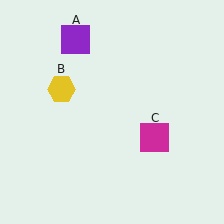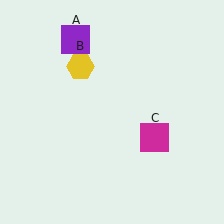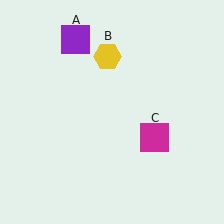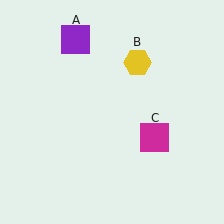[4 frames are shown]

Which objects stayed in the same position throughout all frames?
Purple square (object A) and magenta square (object C) remained stationary.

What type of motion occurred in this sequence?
The yellow hexagon (object B) rotated clockwise around the center of the scene.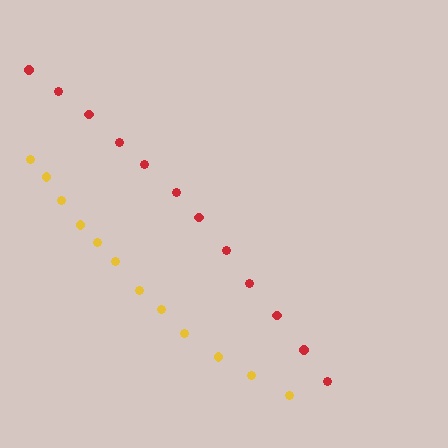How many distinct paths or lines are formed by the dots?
There are 2 distinct paths.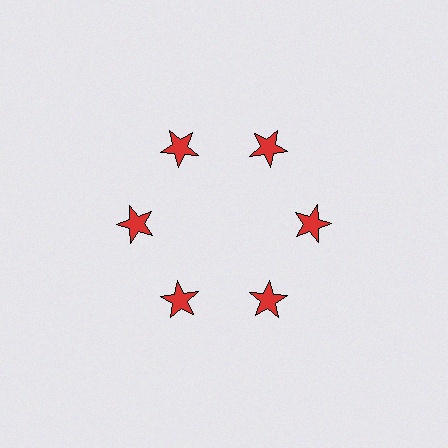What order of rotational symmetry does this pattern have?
This pattern has 6-fold rotational symmetry.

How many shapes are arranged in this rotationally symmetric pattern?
There are 6 shapes, arranged in 6 groups of 1.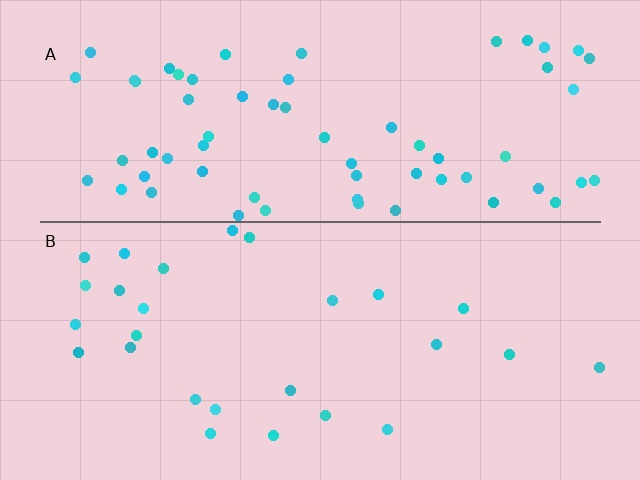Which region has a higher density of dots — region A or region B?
A (the top).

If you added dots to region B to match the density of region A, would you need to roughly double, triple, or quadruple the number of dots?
Approximately triple.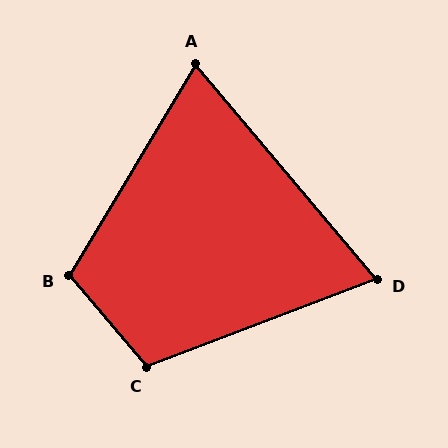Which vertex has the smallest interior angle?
D, at approximately 71 degrees.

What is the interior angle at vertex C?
Approximately 109 degrees (obtuse).